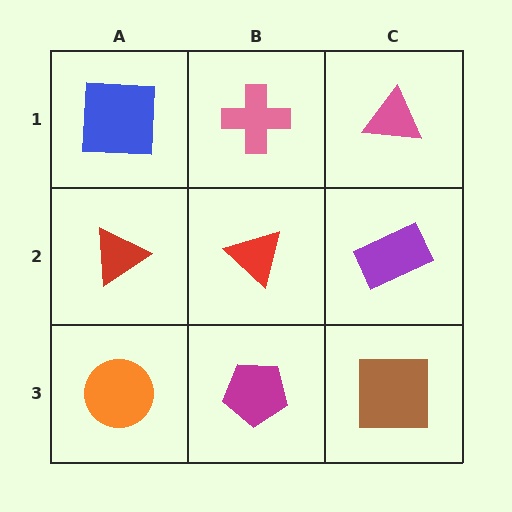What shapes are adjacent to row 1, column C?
A purple rectangle (row 2, column C), a pink cross (row 1, column B).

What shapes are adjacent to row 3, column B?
A red triangle (row 2, column B), an orange circle (row 3, column A), a brown square (row 3, column C).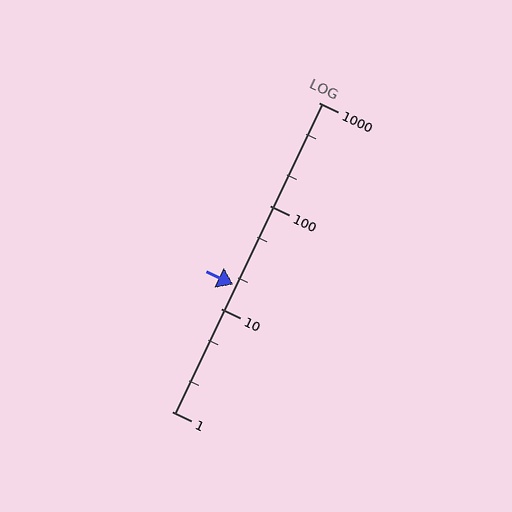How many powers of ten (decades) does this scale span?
The scale spans 3 decades, from 1 to 1000.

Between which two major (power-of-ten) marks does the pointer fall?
The pointer is between 10 and 100.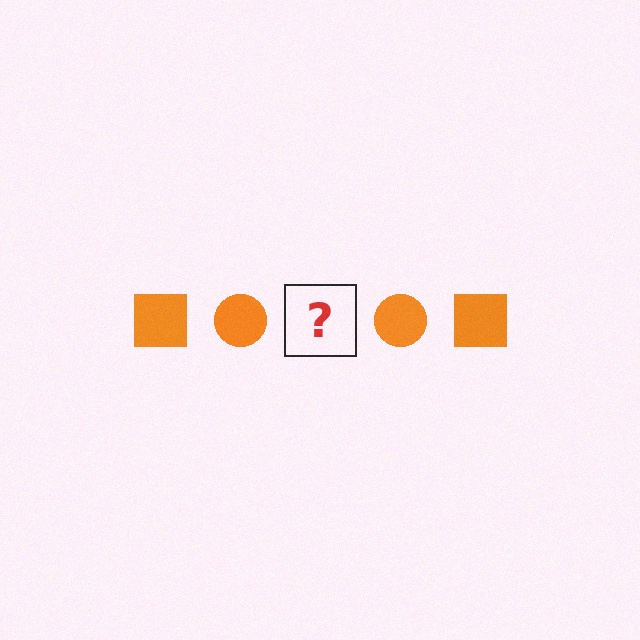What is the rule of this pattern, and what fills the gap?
The rule is that the pattern cycles through square, circle shapes in orange. The gap should be filled with an orange square.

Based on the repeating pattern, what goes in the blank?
The blank should be an orange square.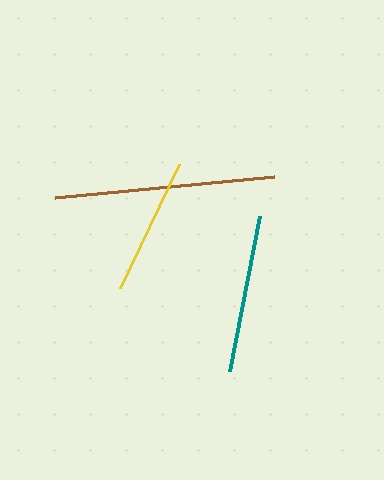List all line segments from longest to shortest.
From longest to shortest: brown, teal, yellow.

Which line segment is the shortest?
The yellow line is the shortest at approximately 137 pixels.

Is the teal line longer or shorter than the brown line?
The brown line is longer than the teal line.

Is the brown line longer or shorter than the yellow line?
The brown line is longer than the yellow line.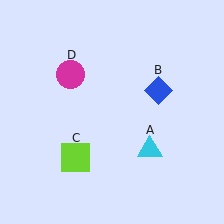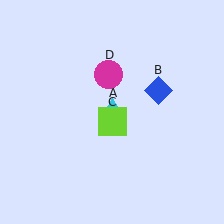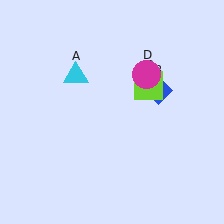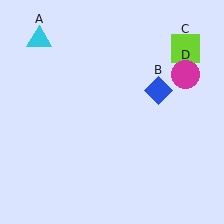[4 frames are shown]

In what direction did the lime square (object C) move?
The lime square (object C) moved up and to the right.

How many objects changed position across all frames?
3 objects changed position: cyan triangle (object A), lime square (object C), magenta circle (object D).